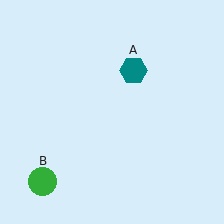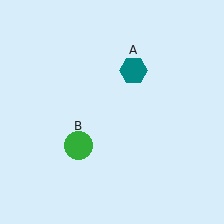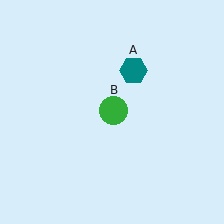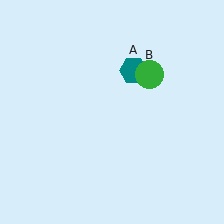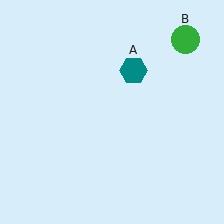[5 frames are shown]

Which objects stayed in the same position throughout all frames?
Teal hexagon (object A) remained stationary.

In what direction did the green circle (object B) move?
The green circle (object B) moved up and to the right.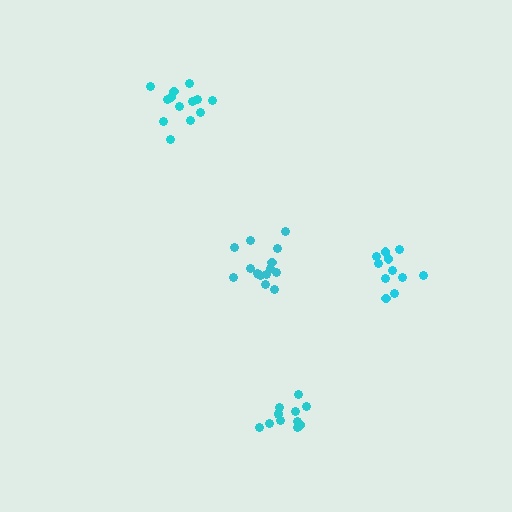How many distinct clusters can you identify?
There are 4 distinct clusters.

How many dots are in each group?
Group 1: 12 dots, Group 2: 15 dots, Group 3: 13 dots, Group 4: 11 dots (51 total).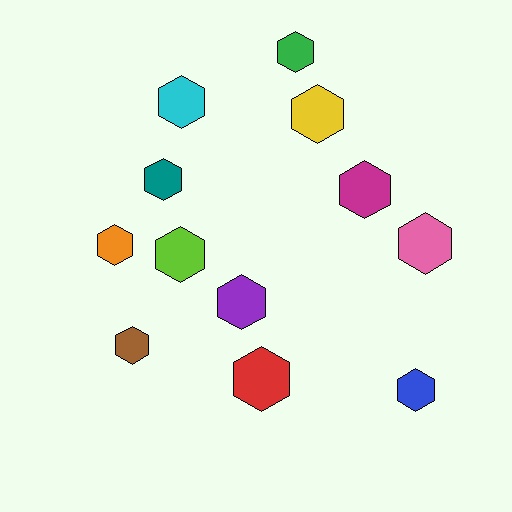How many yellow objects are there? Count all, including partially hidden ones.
There is 1 yellow object.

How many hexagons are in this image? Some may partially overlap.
There are 12 hexagons.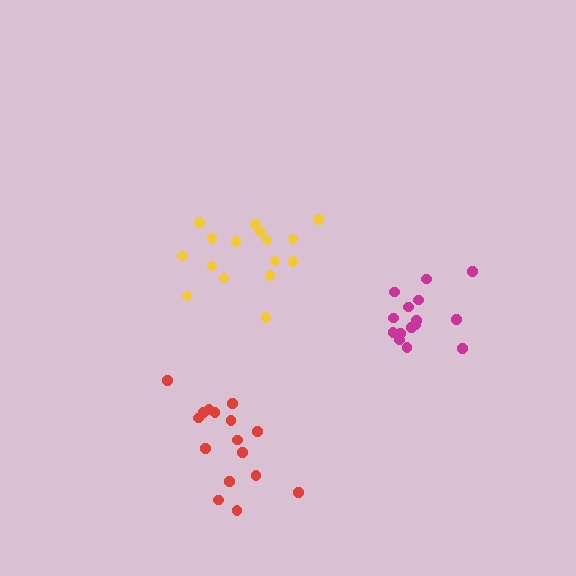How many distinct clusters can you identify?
There are 3 distinct clusters.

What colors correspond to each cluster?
The clusters are colored: red, yellow, magenta.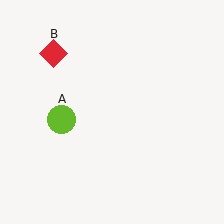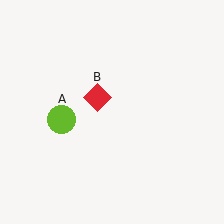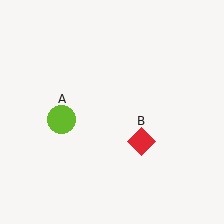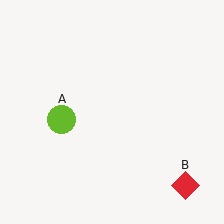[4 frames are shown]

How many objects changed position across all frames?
1 object changed position: red diamond (object B).